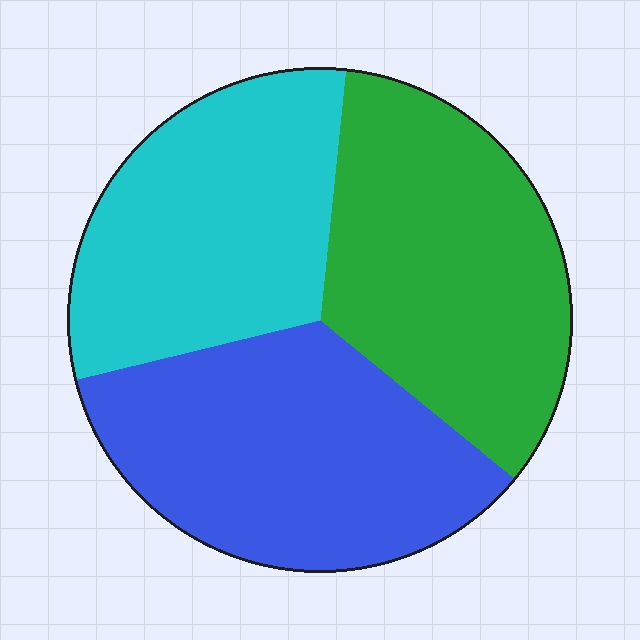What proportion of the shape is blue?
Blue covers around 35% of the shape.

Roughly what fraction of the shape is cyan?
Cyan covers 31% of the shape.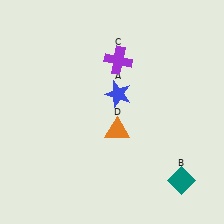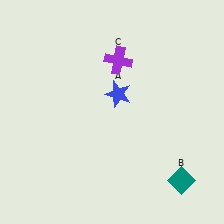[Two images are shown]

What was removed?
The orange triangle (D) was removed in Image 2.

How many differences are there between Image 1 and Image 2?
There is 1 difference between the two images.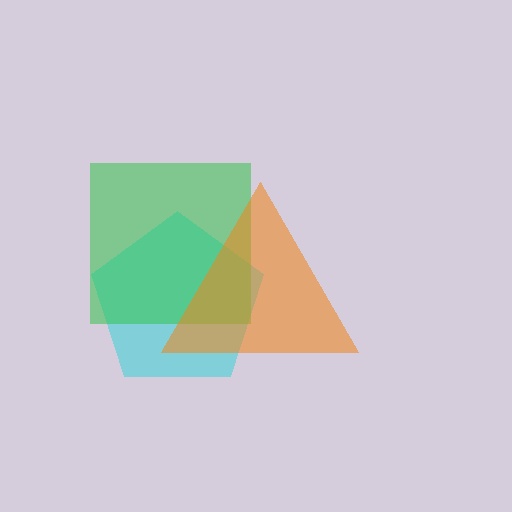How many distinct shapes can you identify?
There are 3 distinct shapes: a cyan pentagon, a green square, an orange triangle.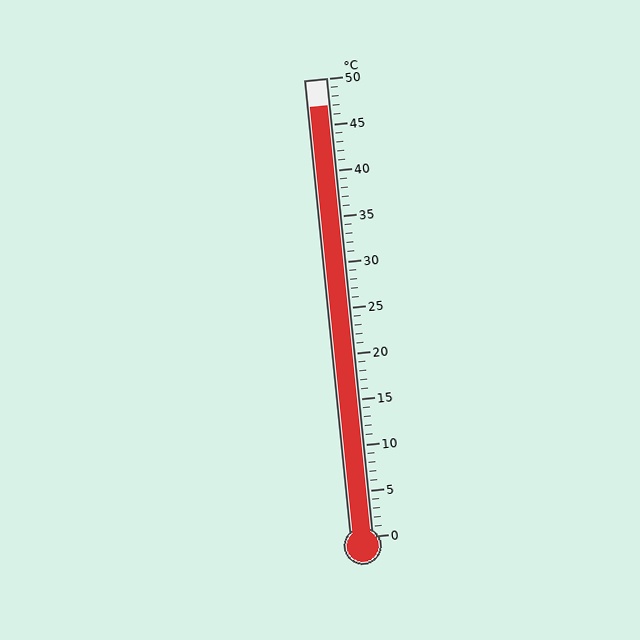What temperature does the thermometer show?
The thermometer shows approximately 47°C.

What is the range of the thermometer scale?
The thermometer scale ranges from 0°C to 50°C.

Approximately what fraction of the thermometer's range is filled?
The thermometer is filled to approximately 95% of its range.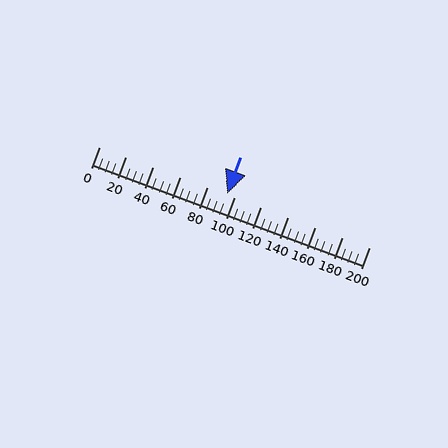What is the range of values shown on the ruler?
The ruler shows values from 0 to 200.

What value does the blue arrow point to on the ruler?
The blue arrow points to approximately 95.